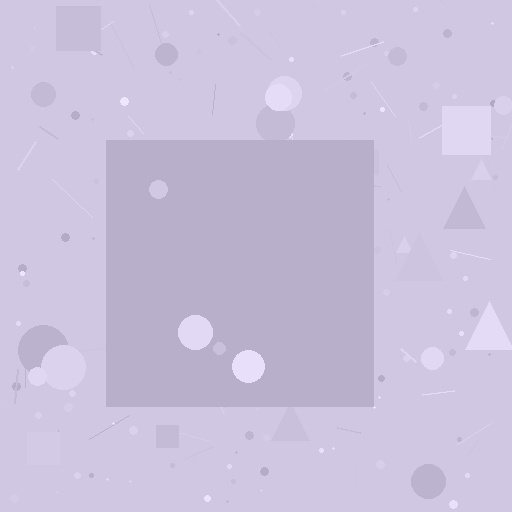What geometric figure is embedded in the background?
A square is embedded in the background.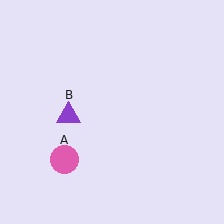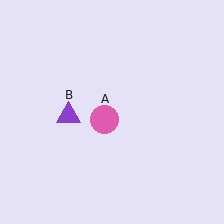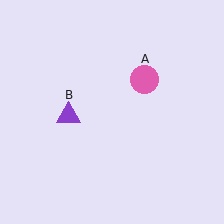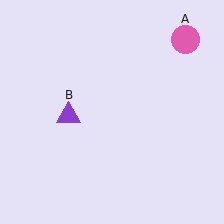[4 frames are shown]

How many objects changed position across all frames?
1 object changed position: pink circle (object A).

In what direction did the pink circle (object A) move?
The pink circle (object A) moved up and to the right.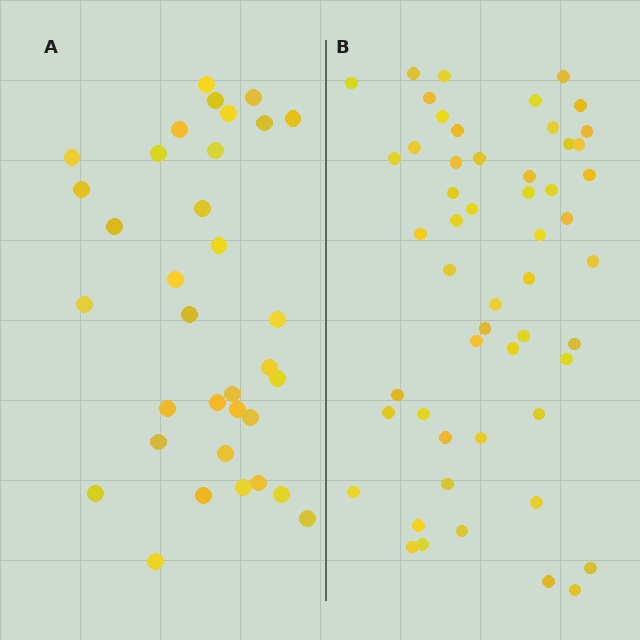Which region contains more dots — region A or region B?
Region B (the right region) has more dots.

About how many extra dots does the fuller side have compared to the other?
Region B has approximately 20 more dots than region A.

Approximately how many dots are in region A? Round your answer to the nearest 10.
About 30 dots. (The exact count is 34, which rounds to 30.)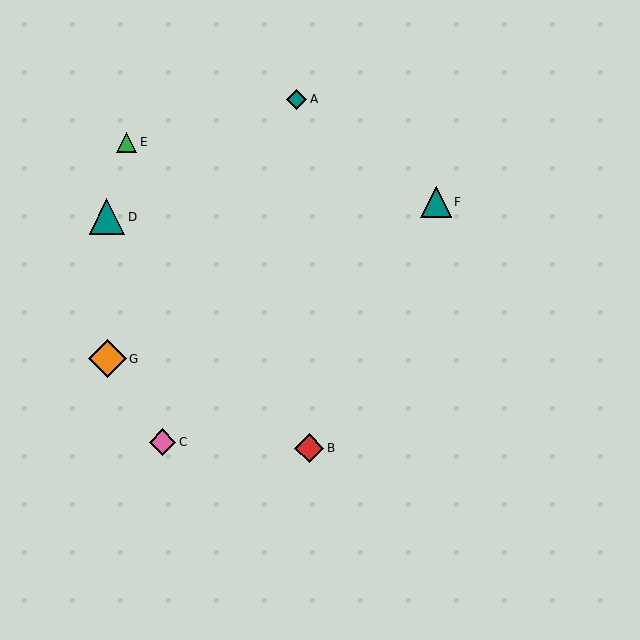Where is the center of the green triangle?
The center of the green triangle is at (127, 142).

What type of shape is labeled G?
Shape G is an orange diamond.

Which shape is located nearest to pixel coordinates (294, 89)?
The teal diamond (labeled A) at (297, 99) is nearest to that location.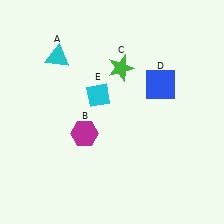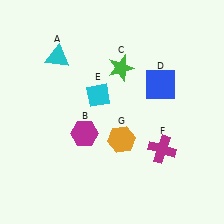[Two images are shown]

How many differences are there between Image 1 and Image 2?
There are 2 differences between the two images.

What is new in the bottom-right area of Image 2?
A magenta cross (F) was added in the bottom-right area of Image 2.